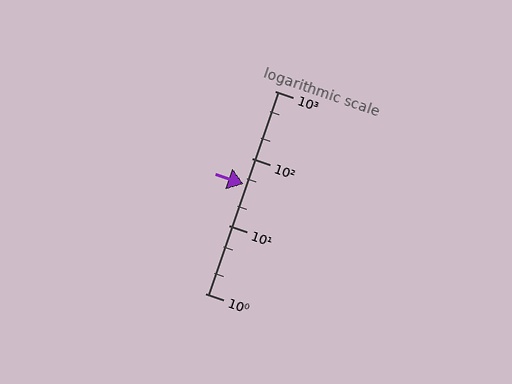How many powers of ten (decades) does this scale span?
The scale spans 3 decades, from 1 to 1000.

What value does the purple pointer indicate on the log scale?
The pointer indicates approximately 42.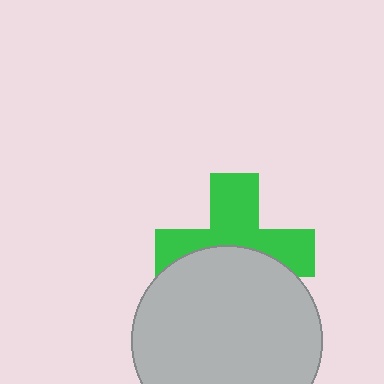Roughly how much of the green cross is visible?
About half of it is visible (roughly 55%).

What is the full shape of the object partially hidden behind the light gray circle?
The partially hidden object is a green cross.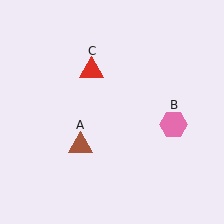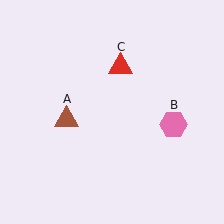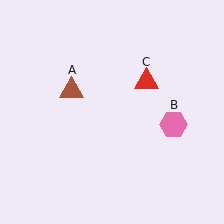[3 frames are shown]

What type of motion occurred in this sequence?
The brown triangle (object A), red triangle (object C) rotated clockwise around the center of the scene.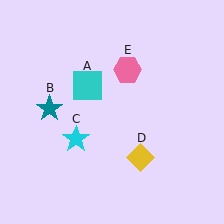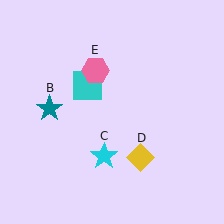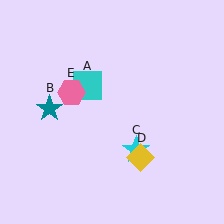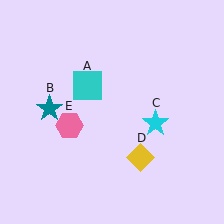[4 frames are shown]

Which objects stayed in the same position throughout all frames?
Cyan square (object A) and teal star (object B) and yellow diamond (object D) remained stationary.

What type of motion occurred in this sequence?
The cyan star (object C), pink hexagon (object E) rotated counterclockwise around the center of the scene.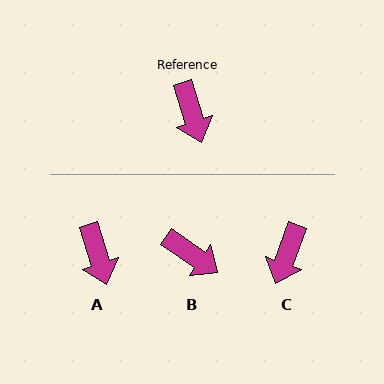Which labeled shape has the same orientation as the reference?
A.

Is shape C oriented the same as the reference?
No, it is off by about 38 degrees.